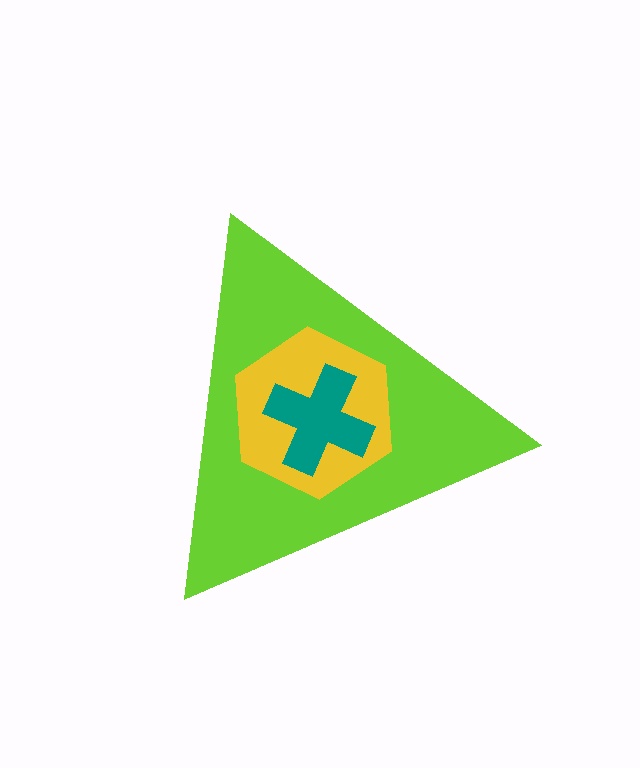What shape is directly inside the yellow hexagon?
The teal cross.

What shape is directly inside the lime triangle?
The yellow hexagon.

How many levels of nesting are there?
3.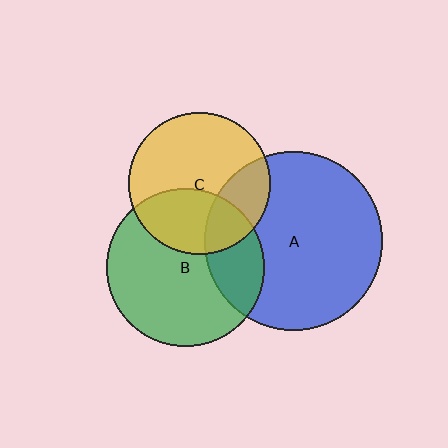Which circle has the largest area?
Circle A (blue).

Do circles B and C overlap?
Yes.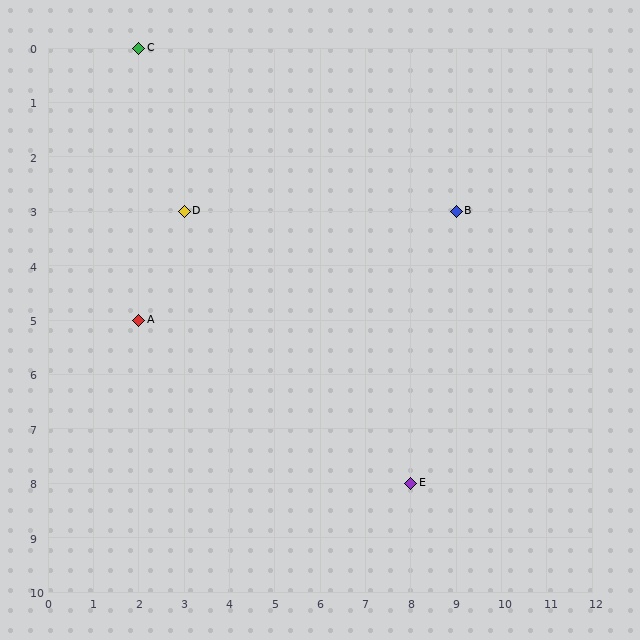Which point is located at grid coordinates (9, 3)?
Point B is at (9, 3).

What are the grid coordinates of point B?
Point B is at grid coordinates (9, 3).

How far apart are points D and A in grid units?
Points D and A are 1 column and 2 rows apart (about 2.2 grid units diagonally).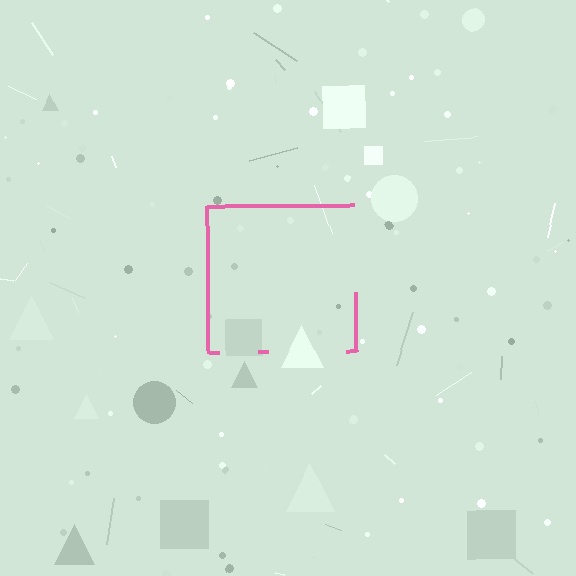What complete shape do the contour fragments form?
The contour fragments form a square.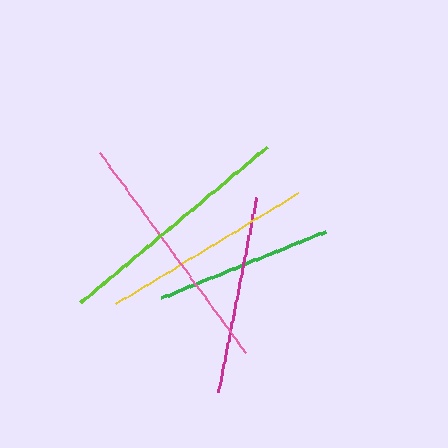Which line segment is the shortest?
The green line is the shortest at approximately 178 pixels.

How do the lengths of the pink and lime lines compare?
The pink and lime lines are approximately the same length.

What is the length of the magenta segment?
The magenta segment is approximately 199 pixels long.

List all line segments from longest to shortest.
From longest to shortest: pink, lime, yellow, magenta, green.